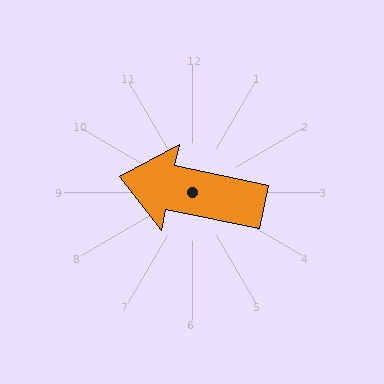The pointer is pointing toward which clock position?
Roughly 9 o'clock.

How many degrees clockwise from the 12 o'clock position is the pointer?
Approximately 282 degrees.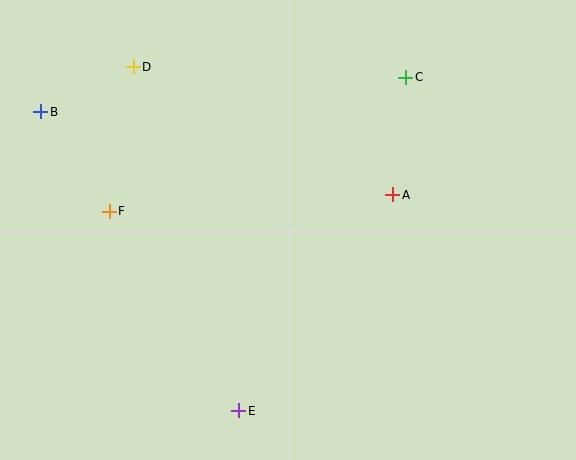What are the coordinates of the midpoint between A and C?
The midpoint between A and C is at (399, 136).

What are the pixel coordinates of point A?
Point A is at (393, 195).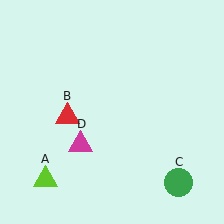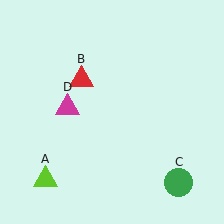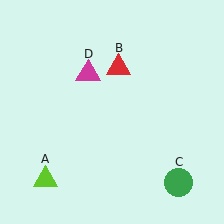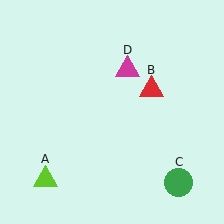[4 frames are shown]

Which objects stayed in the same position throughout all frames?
Lime triangle (object A) and green circle (object C) remained stationary.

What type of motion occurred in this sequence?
The red triangle (object B), magenta triangle (object D) rotated clockwise around the center of the scene.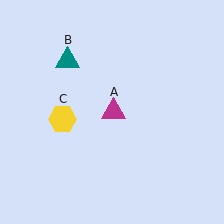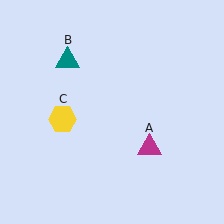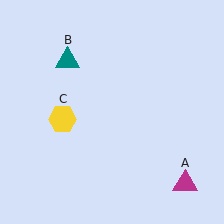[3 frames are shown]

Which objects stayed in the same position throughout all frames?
Teal triangle (object B) and yellow hexagon (object C) remained stationary.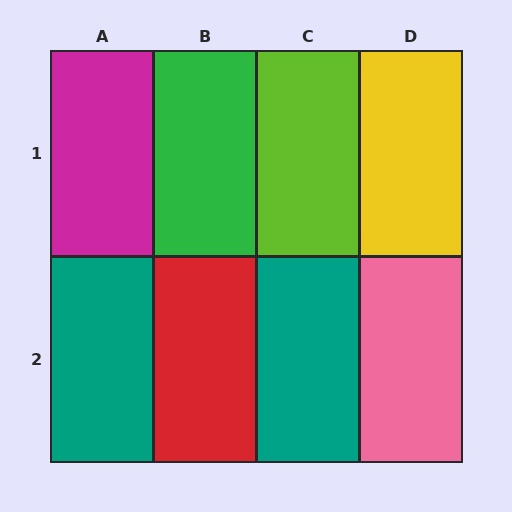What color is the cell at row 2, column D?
Pink.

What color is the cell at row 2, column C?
Teal.